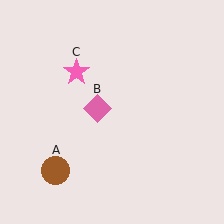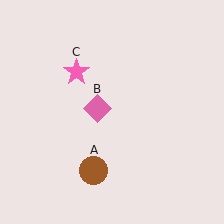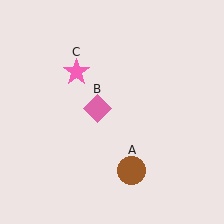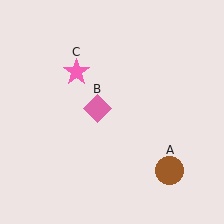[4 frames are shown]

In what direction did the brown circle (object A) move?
The brown circle (object A) moved right.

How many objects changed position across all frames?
1 object changed position: brown circle (object A).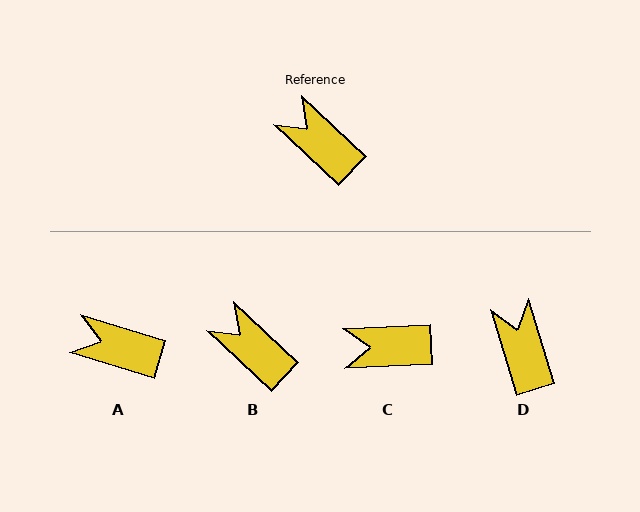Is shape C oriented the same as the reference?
No, it is off by about 46 degrees.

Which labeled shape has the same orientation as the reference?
B.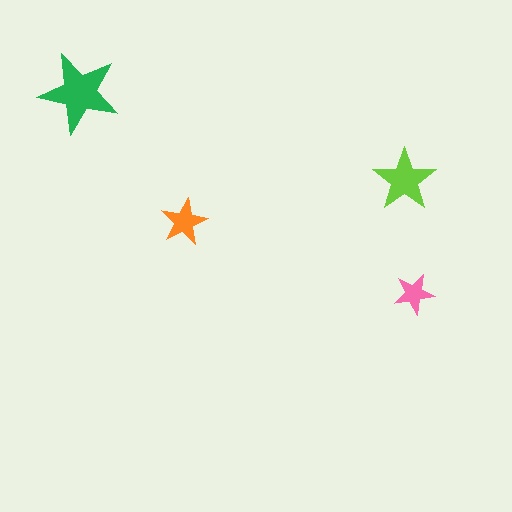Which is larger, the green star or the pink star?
The green one.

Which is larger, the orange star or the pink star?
The orange one.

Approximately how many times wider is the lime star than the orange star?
About 1.5 times wider.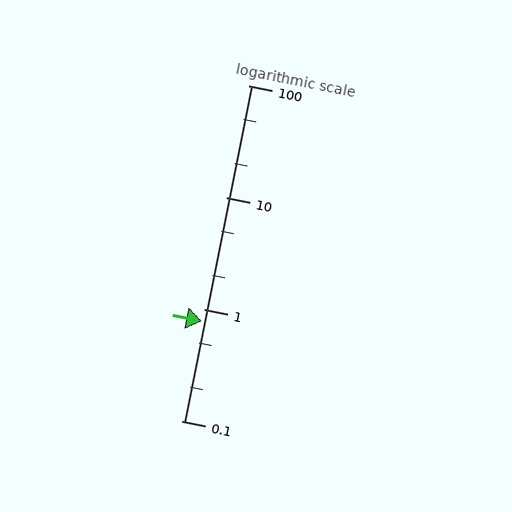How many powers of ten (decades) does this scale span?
The scale spans 3 decades, from 0.1 to 100.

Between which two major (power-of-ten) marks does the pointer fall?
The pointer is between 0.1 and 1.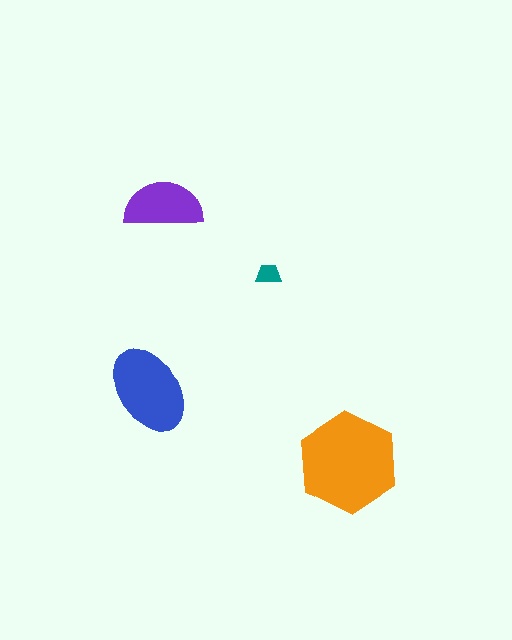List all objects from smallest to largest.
The teal trapezoid, the purple semicircle, the blue ellipse, the orange hexagon.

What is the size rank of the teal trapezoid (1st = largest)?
4th.